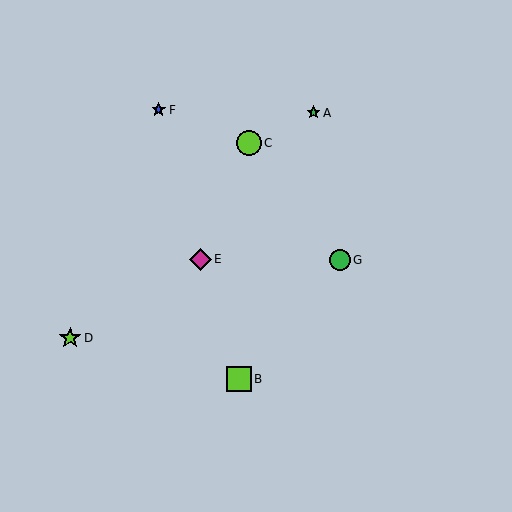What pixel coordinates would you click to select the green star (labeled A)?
Click at (313, 113) to select the green star A.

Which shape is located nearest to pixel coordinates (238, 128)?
The lime circle (labeled C) at (249, 143) is nearest to that location.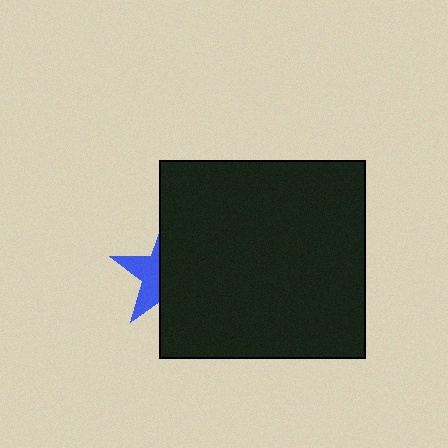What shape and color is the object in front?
The object in front is a black rectangle.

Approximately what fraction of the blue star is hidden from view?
Roughly 60% of the blue star is hidden behind the black rectangle.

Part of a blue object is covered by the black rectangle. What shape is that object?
It is a star.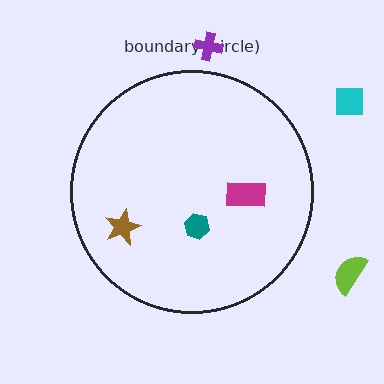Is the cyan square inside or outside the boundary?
Outside.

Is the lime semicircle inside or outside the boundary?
Outside.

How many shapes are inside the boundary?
3 inside, 3 outside.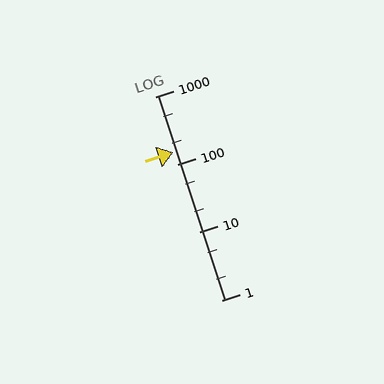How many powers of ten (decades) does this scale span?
The scale spans 3 decades, from 1 to 1000.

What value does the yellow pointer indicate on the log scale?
The pointer indicates approximately 150.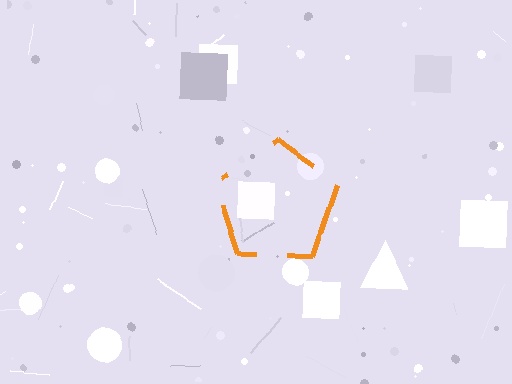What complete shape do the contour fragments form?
The contour fragments form a pentagon.